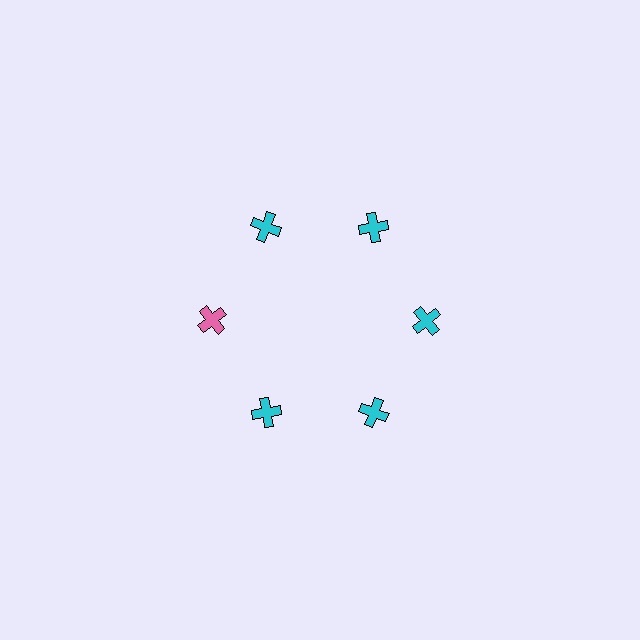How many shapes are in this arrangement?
There are 6 shapes arranged in a ring pattern.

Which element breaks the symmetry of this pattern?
The pink cross at roughly the 9 o'clock position breaks the symmetry. All other shapes are cyan crosses.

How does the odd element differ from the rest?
It has a different color: pink instead of cyan.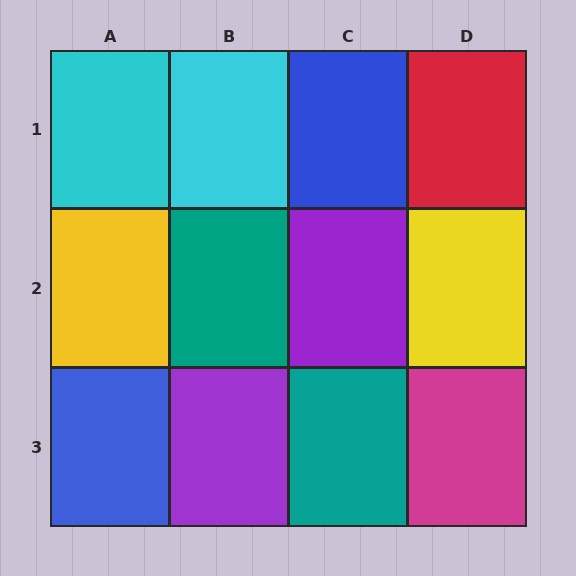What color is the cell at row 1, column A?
Cyan.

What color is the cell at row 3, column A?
Blue.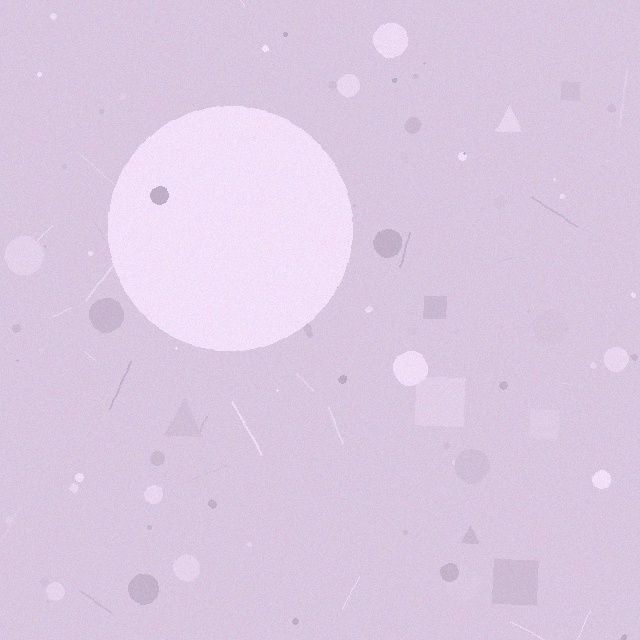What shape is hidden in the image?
A circle is hidden in the image.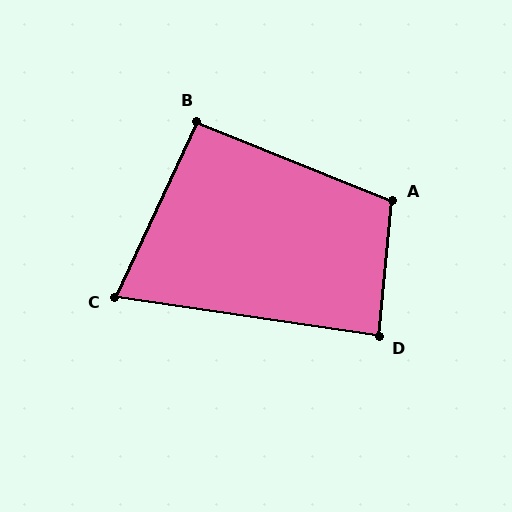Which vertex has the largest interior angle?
A, at approximately 106 degrees.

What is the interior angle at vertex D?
Approximately 87 degrees (approximately right).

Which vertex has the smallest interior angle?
C, at approximately 74 degrees.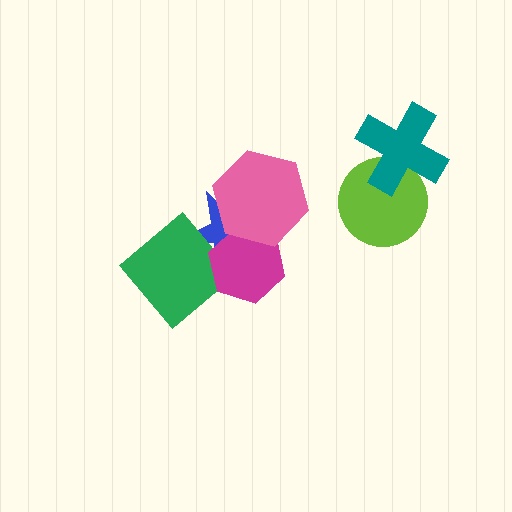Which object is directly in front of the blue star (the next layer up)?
The green diamond is directly in front of the blue star.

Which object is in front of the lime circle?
The teal cross is in front of the lime circle.